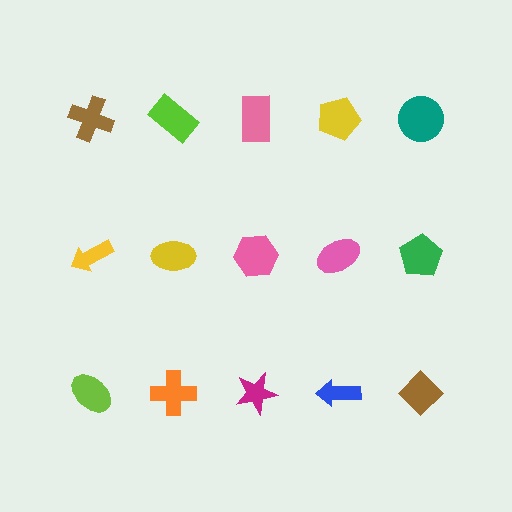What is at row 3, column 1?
A lime ellipse.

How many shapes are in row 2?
5 shapes.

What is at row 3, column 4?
A blue arrow.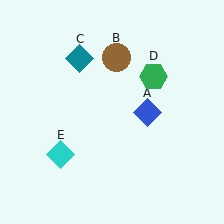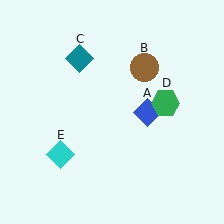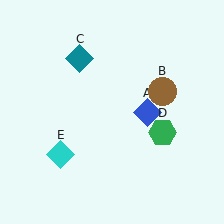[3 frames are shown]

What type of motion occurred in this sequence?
The brown circle (object B), green hexagon (object D) rotated clockwise around the center of the scene.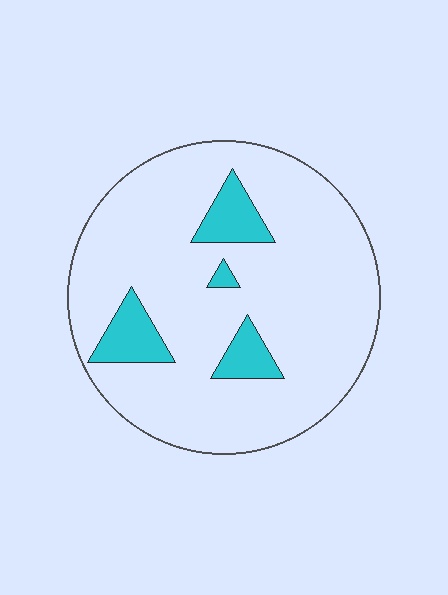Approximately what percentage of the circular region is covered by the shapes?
Approximately 15%.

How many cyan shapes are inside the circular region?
4.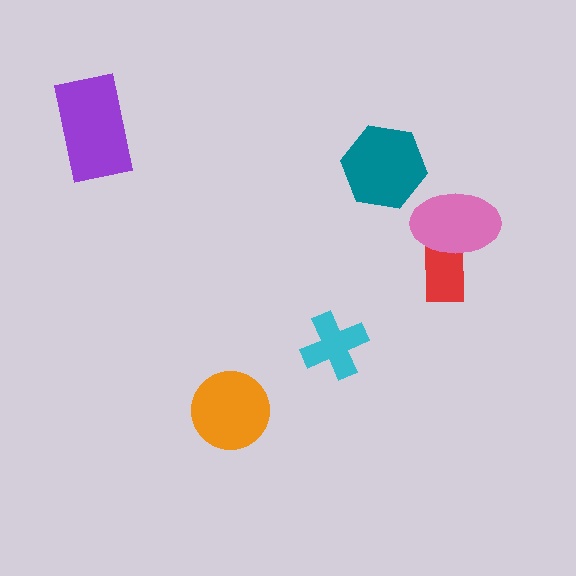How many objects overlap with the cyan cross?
0 objects overlap with the cyan cross.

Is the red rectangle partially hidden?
Yes, it is partially covered by another shape.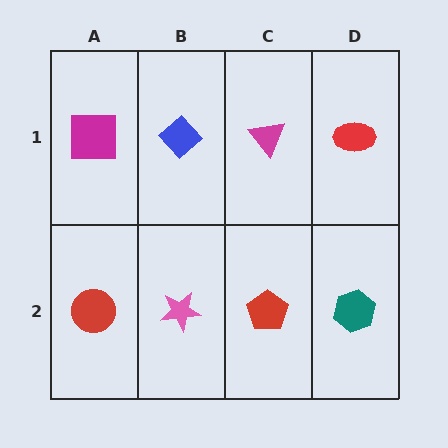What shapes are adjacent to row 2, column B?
A blue diamond (row 1, column B), a red circle (row 2, column A), a red pentagon (row 2, column C).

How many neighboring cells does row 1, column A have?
2.